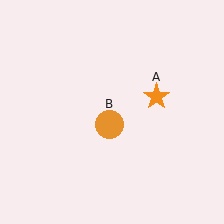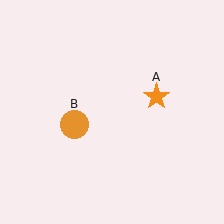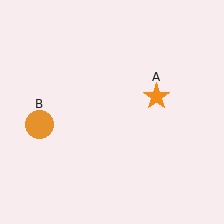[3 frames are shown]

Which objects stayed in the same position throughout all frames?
Orange star (object A) remained stationary.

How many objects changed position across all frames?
1 object changed position: orange circle (object B).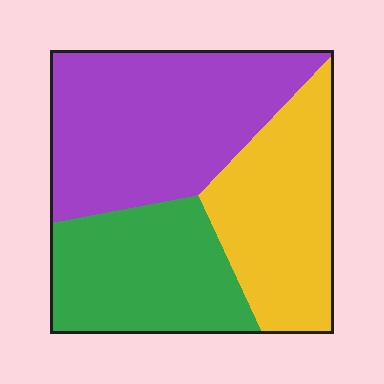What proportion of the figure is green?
Green covers 28% of the figure.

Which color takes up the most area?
Purple, at roughly 40%.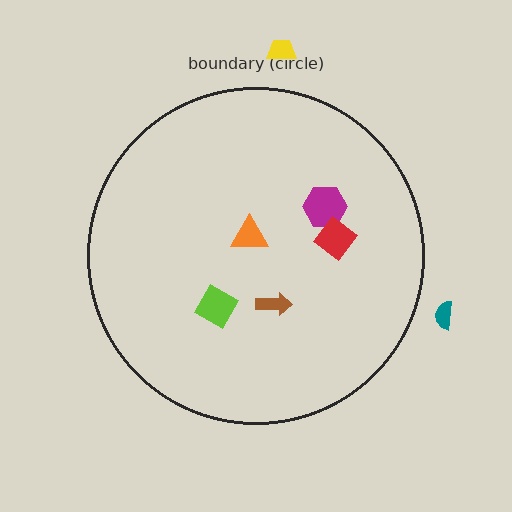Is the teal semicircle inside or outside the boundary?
Outside.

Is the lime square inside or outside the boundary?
Inside.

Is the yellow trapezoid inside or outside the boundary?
Outside.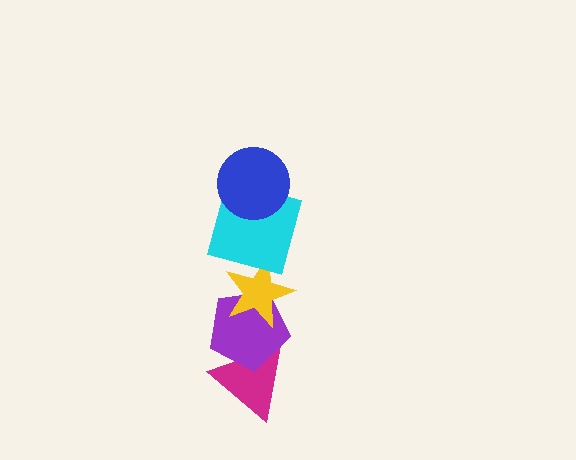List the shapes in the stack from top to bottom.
From top to bottom: the blue circle, the cyan square, the yellow star, the purple pentagon, the magenta triangle.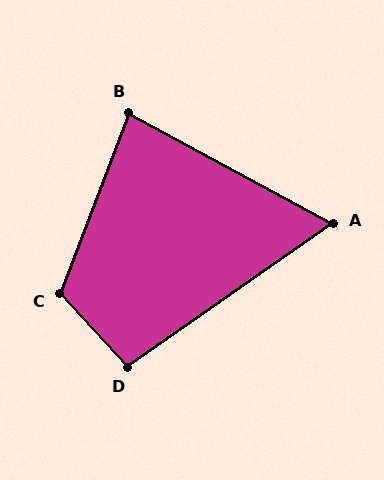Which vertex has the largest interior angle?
C, at approximately 117 degrees.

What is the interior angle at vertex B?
Approximately 82 degrees (acute).